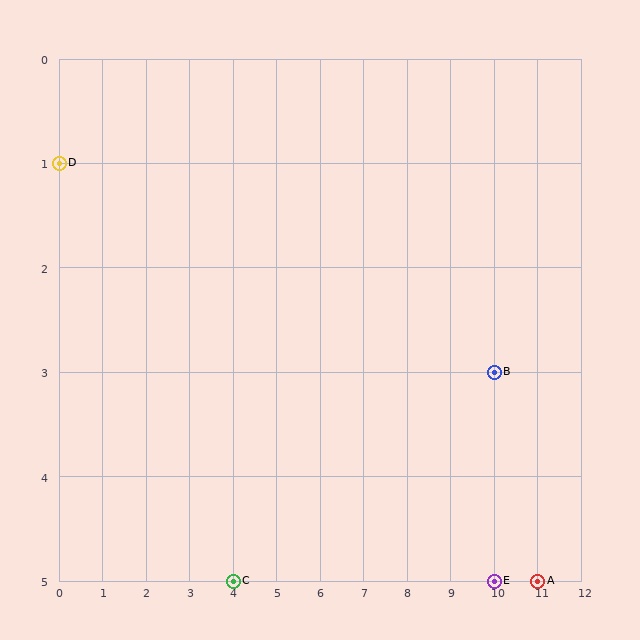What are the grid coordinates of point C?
Point C is at grid coordinates (4, 5).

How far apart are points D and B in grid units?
Points D and B are 10 columns and 2 rows apart (about 10.2 grid units diagonally).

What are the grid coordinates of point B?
Point B is at grid coordinates (10, 3).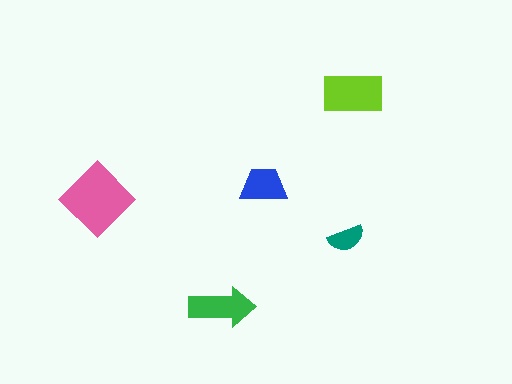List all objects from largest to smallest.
The pink diamond, the lime rectangle, the green arrow, the blue trapezoid, the teal semicircle.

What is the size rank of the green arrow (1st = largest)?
3rd.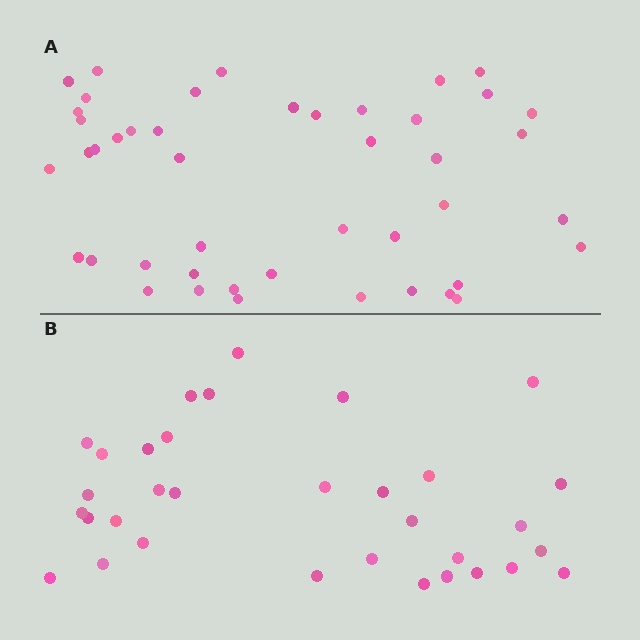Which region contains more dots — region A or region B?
Region A (the top region) has more dots.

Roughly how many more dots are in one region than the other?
Region A has roughly 12 or so more dots than region B.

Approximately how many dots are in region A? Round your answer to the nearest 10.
About 40 dots. (The exact count is 45, which rounds to 40.)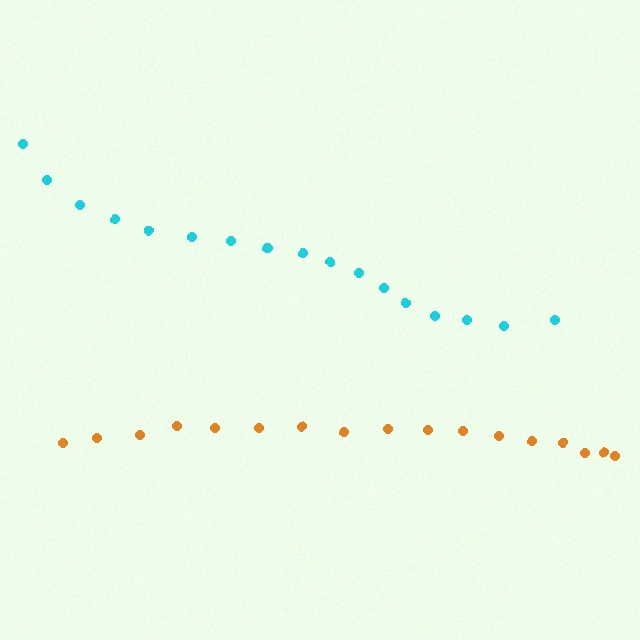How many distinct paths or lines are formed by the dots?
There are 2 distinct paths.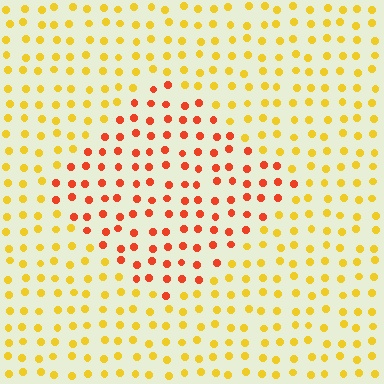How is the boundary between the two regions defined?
The boundary is defined purely by a slight shift in hue (about 42 degrees). Spacing, size, and orientation are identical on both sides.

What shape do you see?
I see a diamond.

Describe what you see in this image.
The image is filled with small yellow elements in a uniform arrangement. A diamond-shaped region is visible where the elements are tinted to a slightly different hue, forming a subtle color boundary.